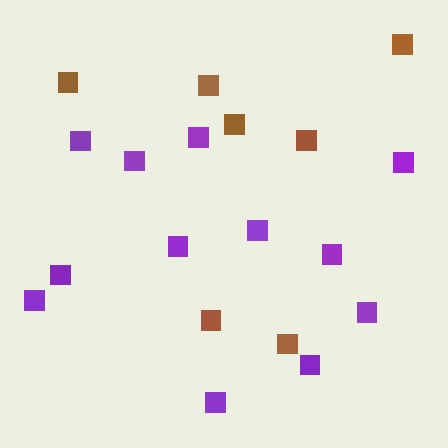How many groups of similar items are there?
There are 2 groups: one group of purple squares (12) and one group of brown squares (7).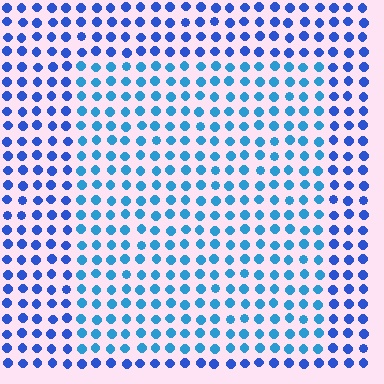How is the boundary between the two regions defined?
The boundary is defined purely by a slight shift in hue (about 26 degrees). Spacing, size, and orientation are identical on both sides.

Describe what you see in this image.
The image is filled with small blue elements in a uniform arrangement. A rectangle-shaped region is visible where the elements are tinted to a slightly different hue, forming a subtle color boundary.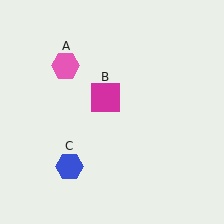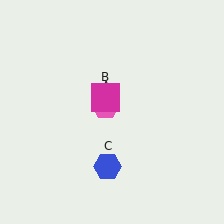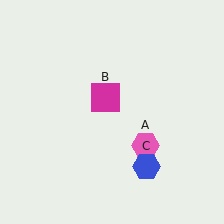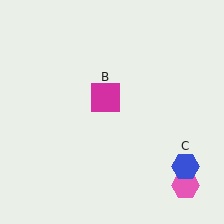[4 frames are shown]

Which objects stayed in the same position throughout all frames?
Magenta square (object B) remained stationary.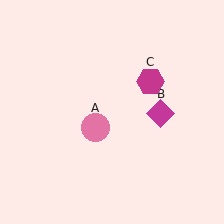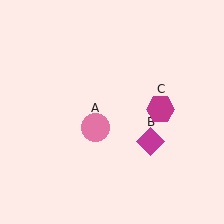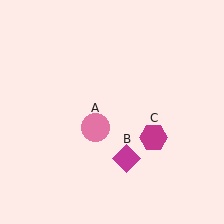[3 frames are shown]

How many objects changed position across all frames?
2 objects changed position: magenta diamond (object B), magenta hexagon (object C).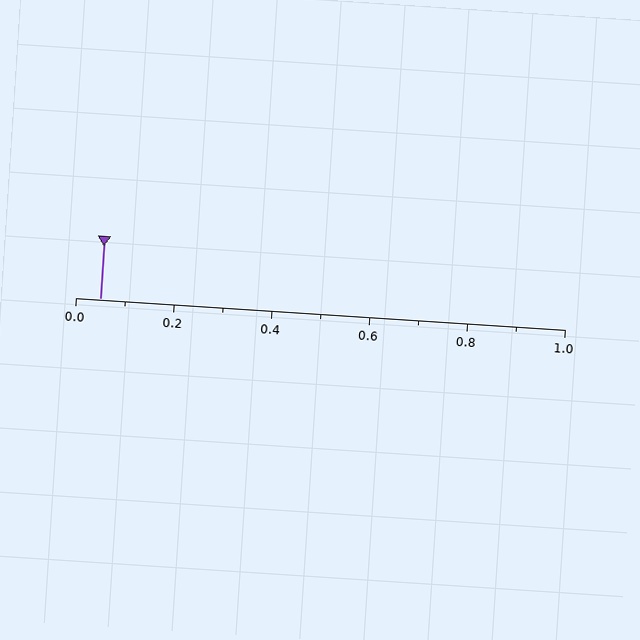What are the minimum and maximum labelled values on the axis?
The axis runs from 0.0 to 1.0.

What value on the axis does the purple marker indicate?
The marker indicates approximately 0.05.